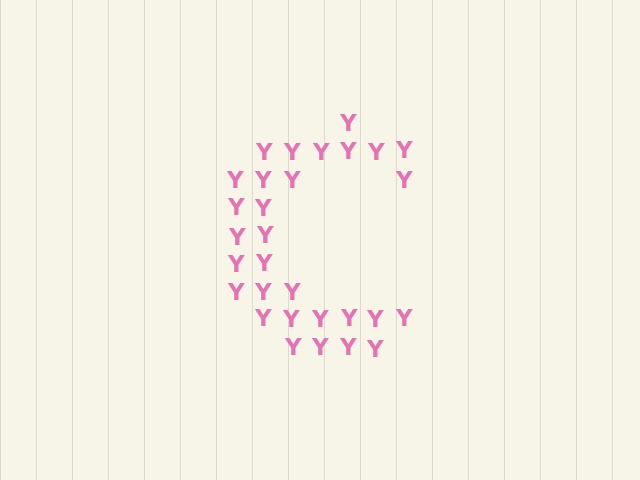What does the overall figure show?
The overall figure shows the letter C.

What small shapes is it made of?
It is made of small letter Y's.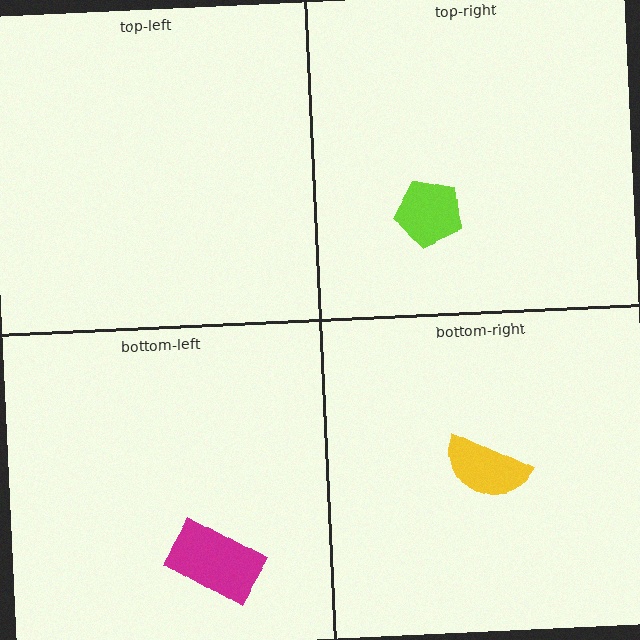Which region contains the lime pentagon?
The top-right region.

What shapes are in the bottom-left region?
The magenta rectangle.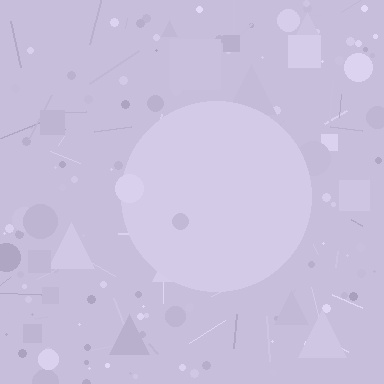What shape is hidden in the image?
A circle is hidden in the image.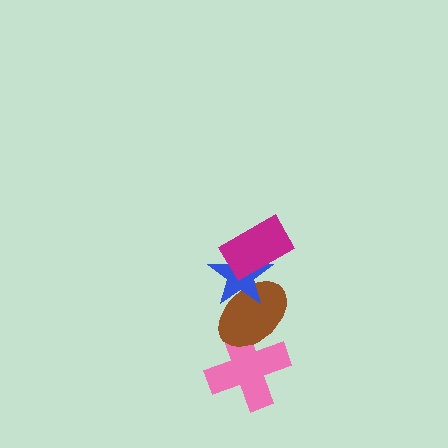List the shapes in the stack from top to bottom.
From top to bottom: the magenta rectangle, the blue star, the brown ellipse, the pink cross.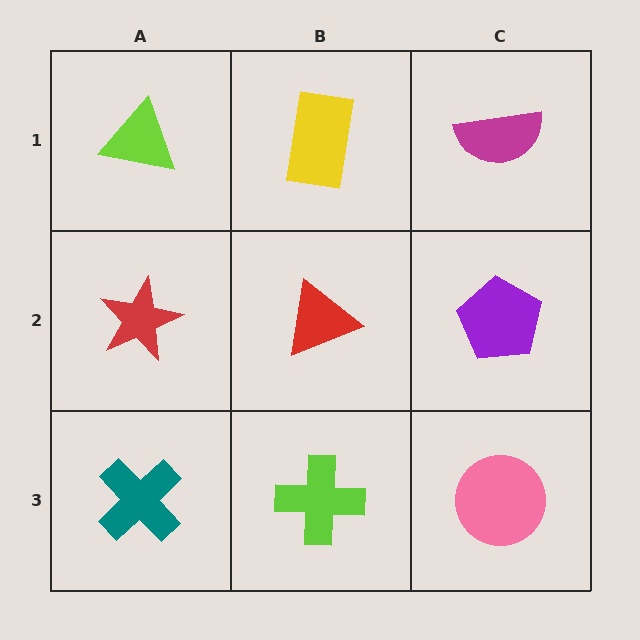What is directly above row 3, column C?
A purple pentagon.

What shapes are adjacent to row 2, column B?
A yellow rectangle (row 1, column B), a lime cross (row 3, column B), a red star (row 2, column A), a purple pentagon (row 2, column C).